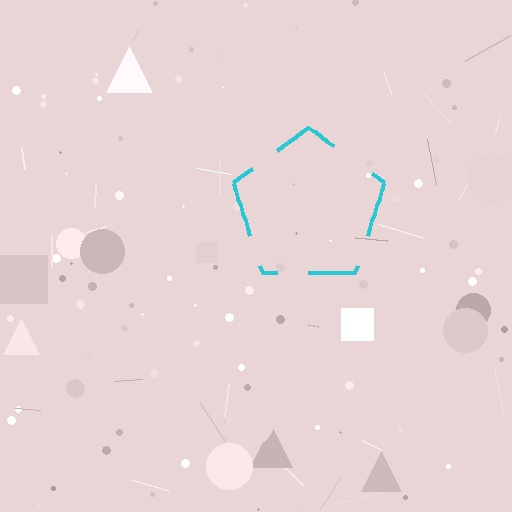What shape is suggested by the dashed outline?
The dashed outline suggests a pentagon.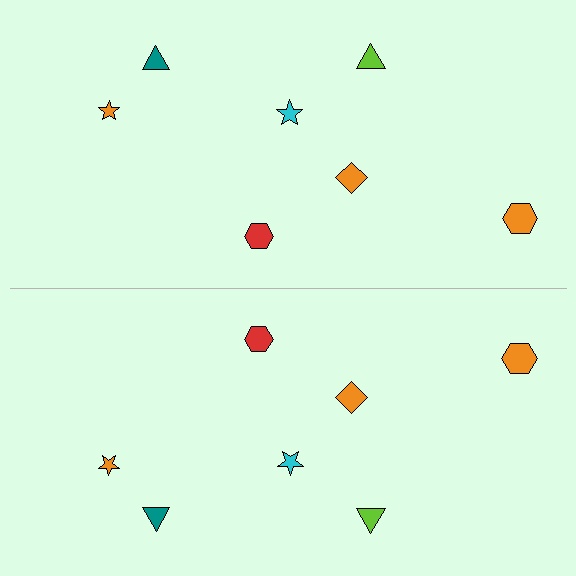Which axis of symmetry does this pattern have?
The pattern has a horizontal axis of symmetry running through the center of the image.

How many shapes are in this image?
There are 14 shapes in this image.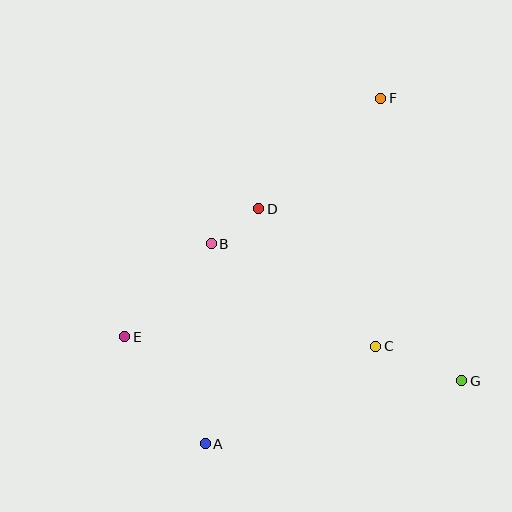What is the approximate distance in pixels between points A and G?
The distance between A and G is approximately 264 pixels.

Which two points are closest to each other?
Points B and D are closest to each other.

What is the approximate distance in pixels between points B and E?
The distance between B and E is approximately 127 pixels.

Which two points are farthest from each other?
Points A and F are farthest from each other.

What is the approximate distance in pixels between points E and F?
The distance between E and F is approximately 350 pixels.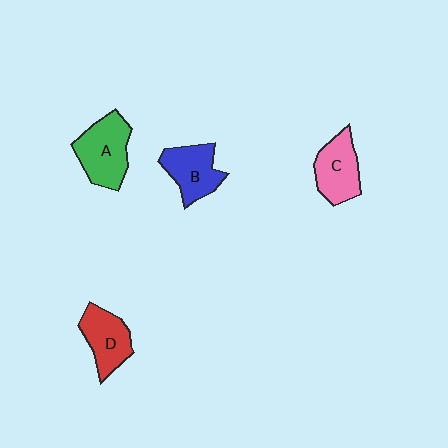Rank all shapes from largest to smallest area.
From largest to smallest: A (green), C (pink), B (blue), D (red).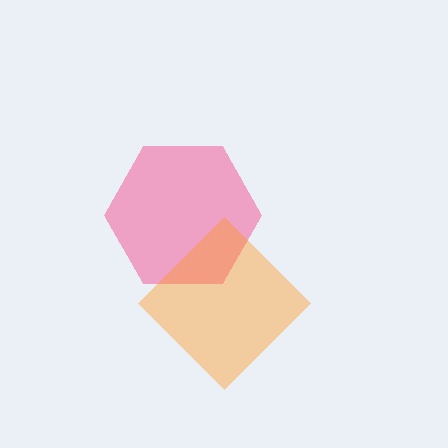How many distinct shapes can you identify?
There are 2 distinct shapes: a pink hexagon, an orange diamond.